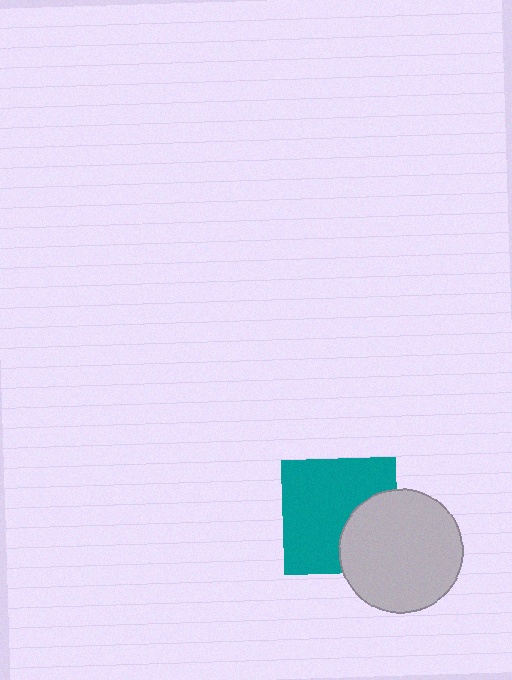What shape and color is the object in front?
The object in front is a light gray circle.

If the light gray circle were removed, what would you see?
You would see the complete teal square.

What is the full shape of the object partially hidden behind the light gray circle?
The partially hidden object is a teal square.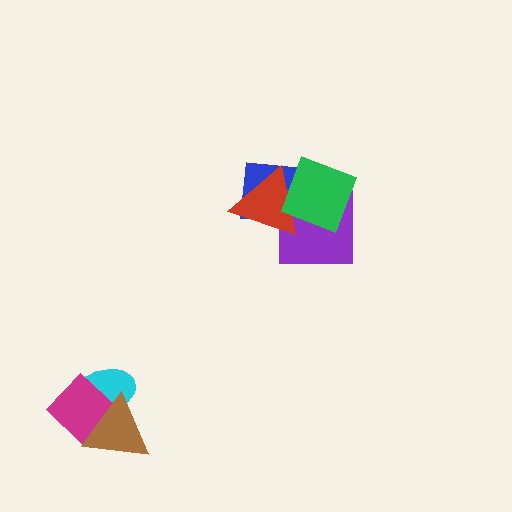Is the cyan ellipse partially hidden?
Yes, it is partially covered by another shape.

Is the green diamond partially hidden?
No, no other shape covers it.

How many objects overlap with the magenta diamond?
2 objects overlap with the magenta diamond.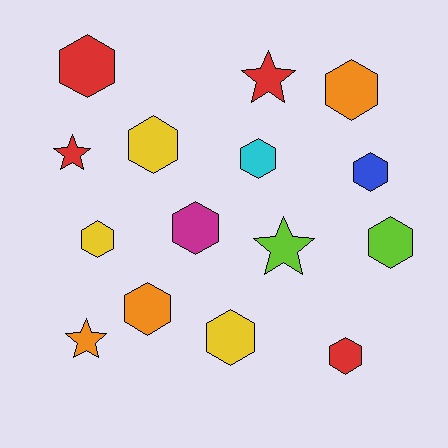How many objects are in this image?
There are 15 objects.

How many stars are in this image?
There are 4 stars.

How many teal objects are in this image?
There are no teal objects.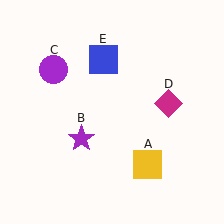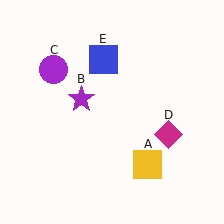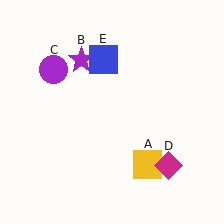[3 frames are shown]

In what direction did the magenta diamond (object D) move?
The magenta diamond (object D) moved down.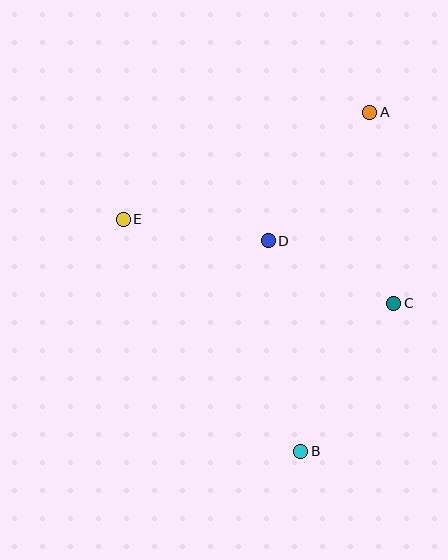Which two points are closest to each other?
Points C and D are closest to each other.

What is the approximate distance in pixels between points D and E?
The distance between D and E is approximately 146 pixels.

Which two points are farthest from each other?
Points A and B are farthest from each other.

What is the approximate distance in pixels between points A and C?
The distance between A and C is approximately 192 pixels.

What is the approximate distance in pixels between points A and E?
The distance between A and E is approximately 269 pixels.